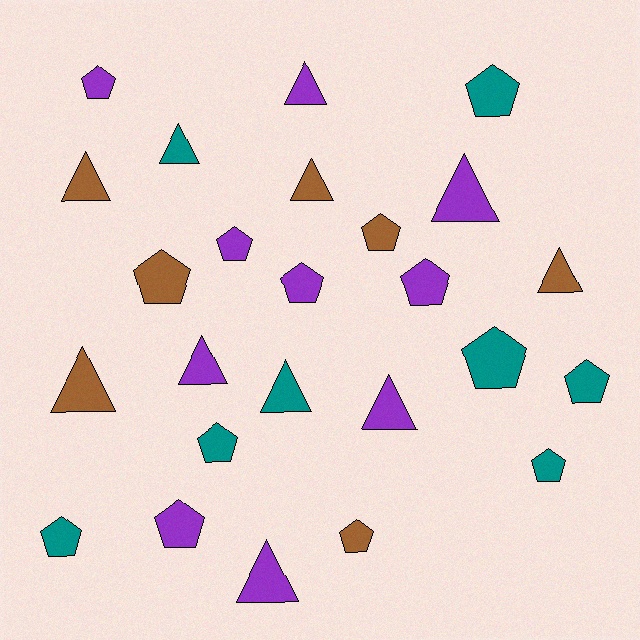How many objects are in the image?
There are 25 objects.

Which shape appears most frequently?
Pentagon, with 14 objects.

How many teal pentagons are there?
There are 6 teal pentagons.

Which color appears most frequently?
Purple, with 10 objects.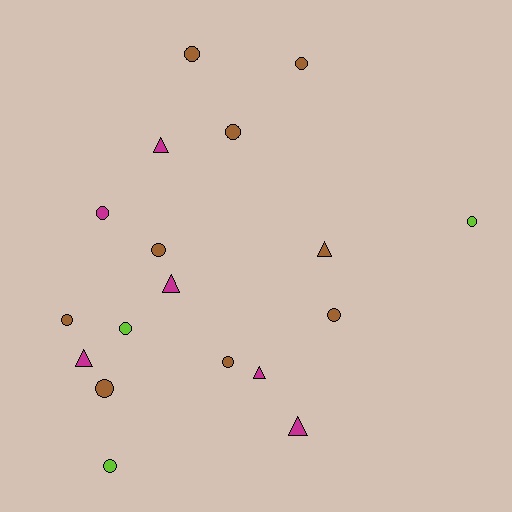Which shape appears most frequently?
Circle, with 12 objects.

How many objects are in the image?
There are 18 objects.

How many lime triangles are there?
There are no lime triangles.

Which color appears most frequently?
Brown, with 9 objects.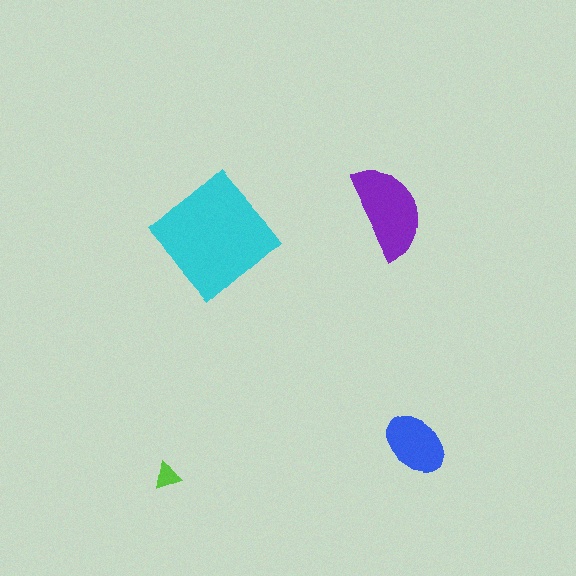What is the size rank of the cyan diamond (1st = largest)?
1st.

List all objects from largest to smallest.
The cyan diamond, the purple semicircle, the blue ellipse, the lime triangle.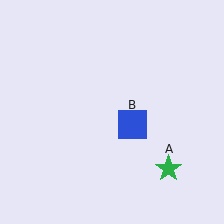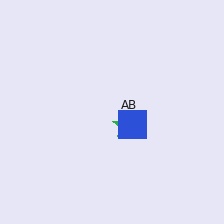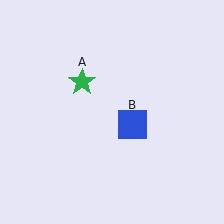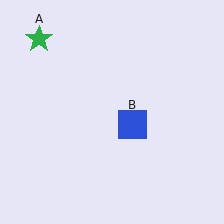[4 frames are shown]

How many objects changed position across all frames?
1 object changed position: green star (object A).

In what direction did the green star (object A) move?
The green star (object A) moved up and to the left.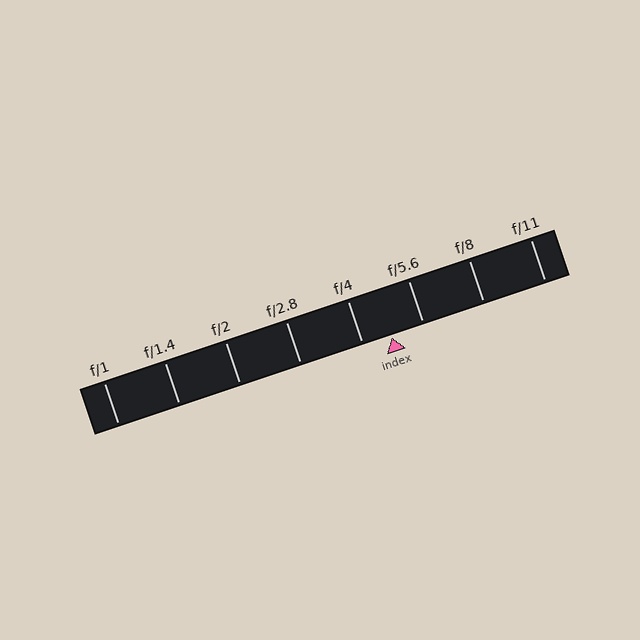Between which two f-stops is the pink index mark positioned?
The index mark is between f/4 and f/5.6.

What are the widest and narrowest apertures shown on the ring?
The widest aperture shown is f/1 and the narrowest is f/11.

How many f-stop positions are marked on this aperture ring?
There are 8 f-stop positions marked.